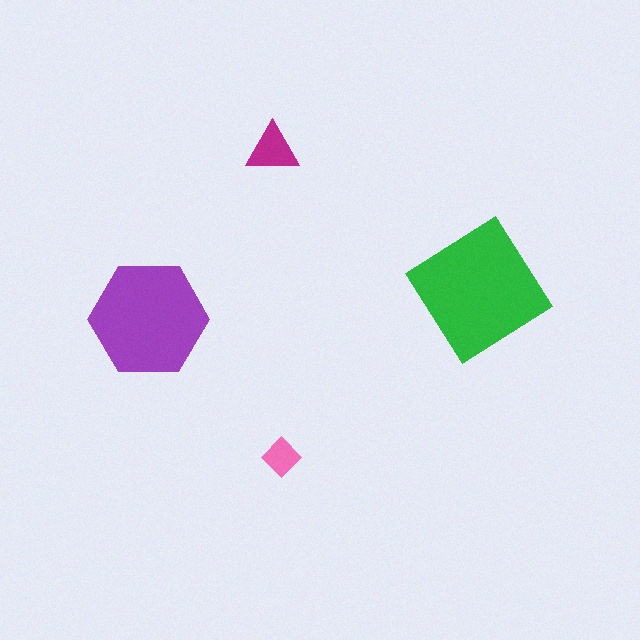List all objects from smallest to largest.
The pink diamond, the magenta triangle, the purple hexagon, the green diamond.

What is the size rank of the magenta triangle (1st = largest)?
3rd.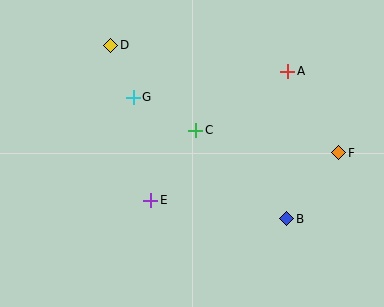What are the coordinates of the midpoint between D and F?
The midpoint between D and F is at (225, 99).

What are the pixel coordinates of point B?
Point B is at (287, 219).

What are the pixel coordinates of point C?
Point C is at (196, 130).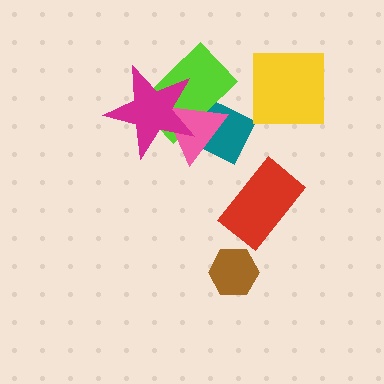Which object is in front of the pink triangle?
The magenta star is in front of the pink triangle.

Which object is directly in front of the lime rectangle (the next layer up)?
The pink triangle is directly in front of the lime rectangle.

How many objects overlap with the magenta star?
3 objects overlap with the magenta star.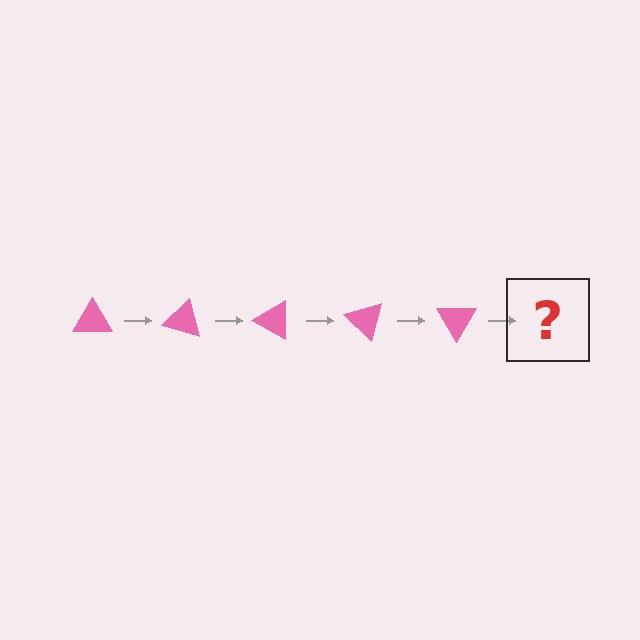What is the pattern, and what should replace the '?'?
The pattern is that the triangle rotates 15 degrees each step. The '?' should be a pink triangle rotated 75 degrees.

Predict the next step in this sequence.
The next step is a pink triangle rotated 75 degrees.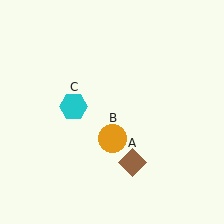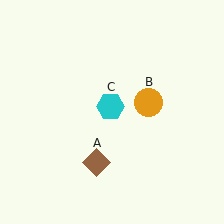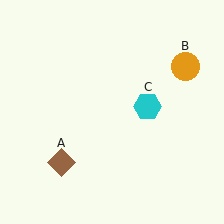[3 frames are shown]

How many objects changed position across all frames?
3 objects changed position: brown diamond (object A), orange circle (object B), cyan hexagon (object C).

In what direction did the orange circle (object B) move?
The orange circle (object B) moved up and to the right.